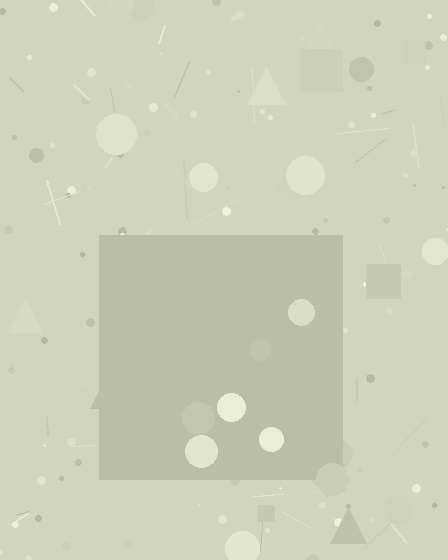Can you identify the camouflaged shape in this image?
The camouflaged shape is a square.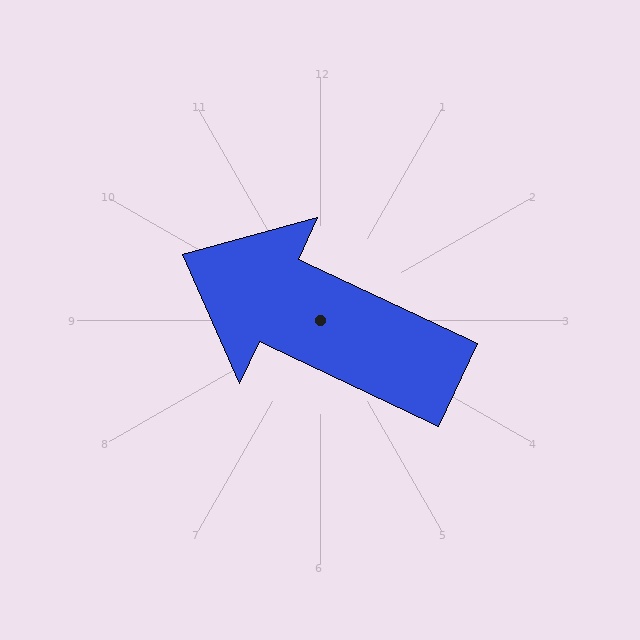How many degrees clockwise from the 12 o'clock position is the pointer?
Approximately 295 degrees.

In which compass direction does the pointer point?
Northwest.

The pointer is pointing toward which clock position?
Roughly 10 o'clock.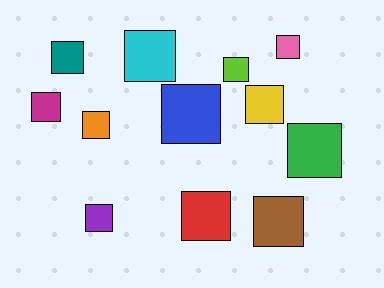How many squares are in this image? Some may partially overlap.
There are 12 squares.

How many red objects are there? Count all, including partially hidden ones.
There is 1 red object.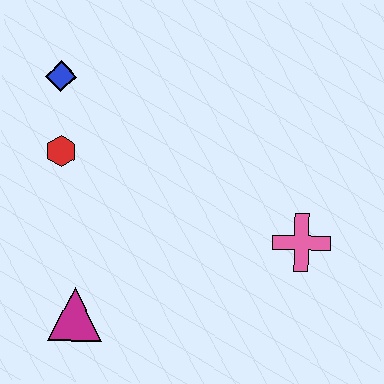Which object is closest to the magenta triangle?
The red hexagon is closest to the magenta triangle.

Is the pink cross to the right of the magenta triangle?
Yes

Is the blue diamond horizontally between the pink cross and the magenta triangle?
No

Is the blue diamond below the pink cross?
No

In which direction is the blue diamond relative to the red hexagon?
The blue diamond is above the red hexagon.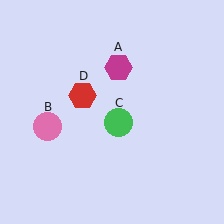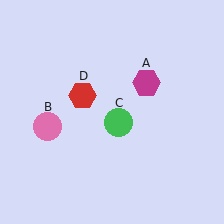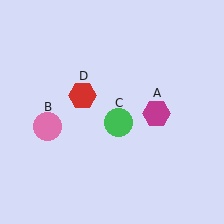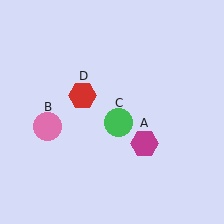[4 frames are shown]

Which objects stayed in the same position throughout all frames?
Pink circle (object B) and green circle (object C) and red hexagon (object D) remained stationary.